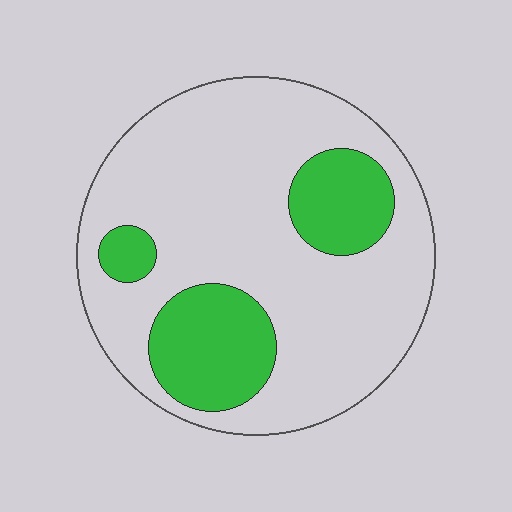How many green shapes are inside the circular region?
3.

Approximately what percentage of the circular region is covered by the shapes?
Approximately 25%.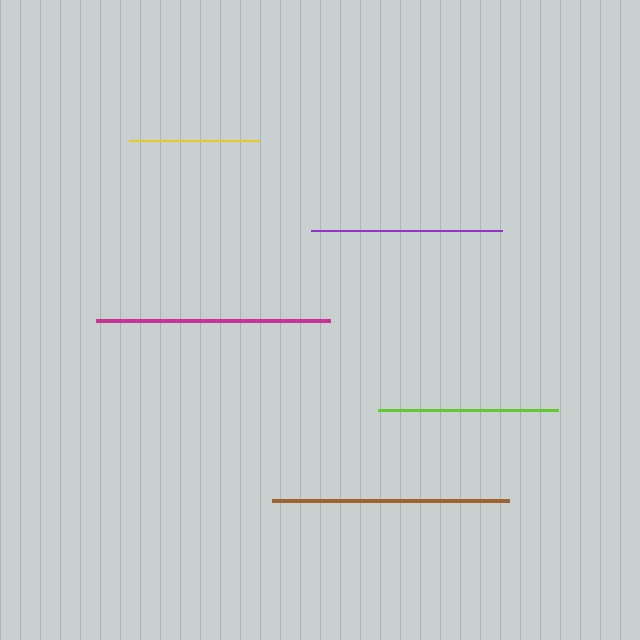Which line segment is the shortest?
The yellow line is the shortest at approximately 129 pixels.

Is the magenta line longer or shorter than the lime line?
The magenta line is longer than the lime line.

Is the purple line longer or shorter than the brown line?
The brown line is longer than the purple line.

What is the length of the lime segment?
The lime segment is approximately 180 pixels long.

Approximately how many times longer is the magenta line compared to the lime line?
The magenta line is approximately 1.3 times the length of the lime line.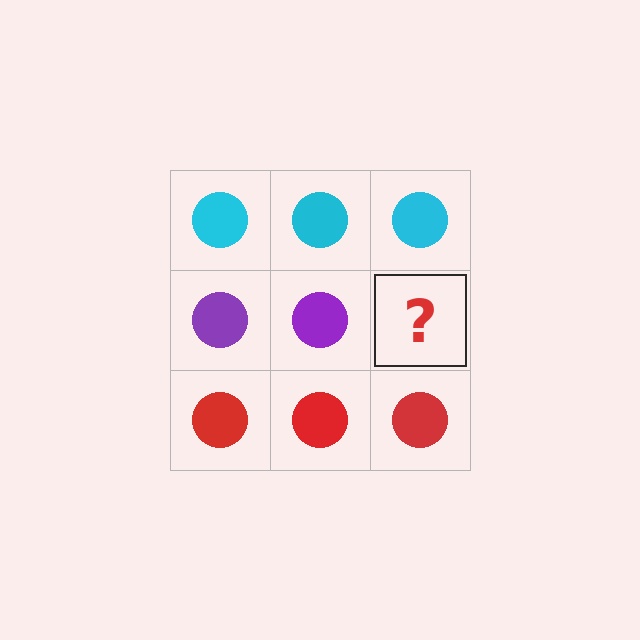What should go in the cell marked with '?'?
The missing cell should contain a purple circle.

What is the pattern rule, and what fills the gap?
The rule is that each row has a consistent color. The gap should be filled with a purple circle.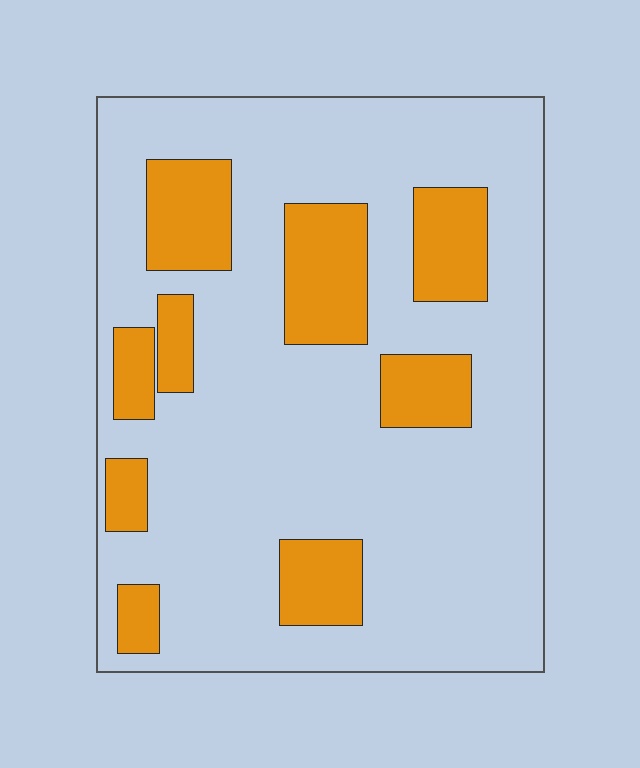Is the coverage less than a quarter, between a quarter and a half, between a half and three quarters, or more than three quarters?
Less than a quarter.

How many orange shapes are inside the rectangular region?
9.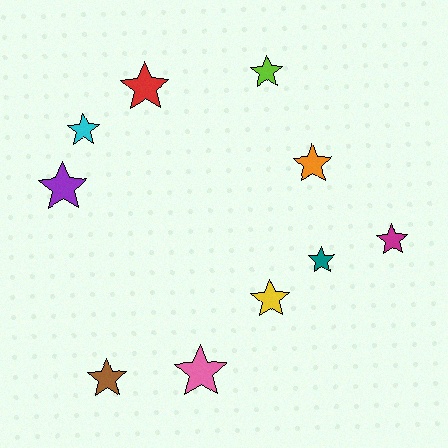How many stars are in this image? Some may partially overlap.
There are 10 stars.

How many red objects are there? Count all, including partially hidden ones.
There is 1 red object.